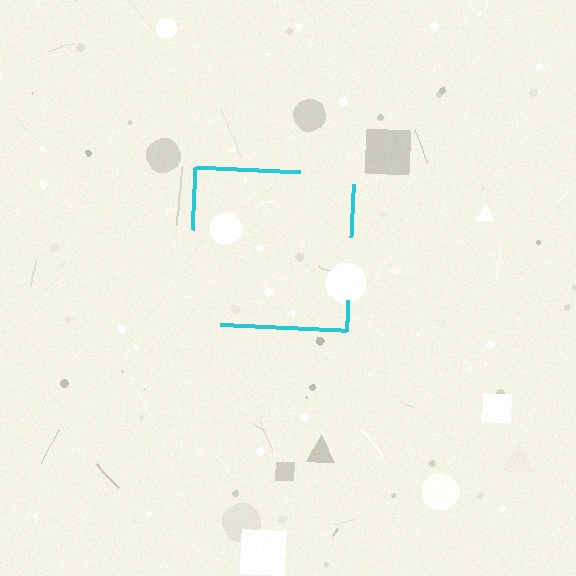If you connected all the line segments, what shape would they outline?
They would outline a square.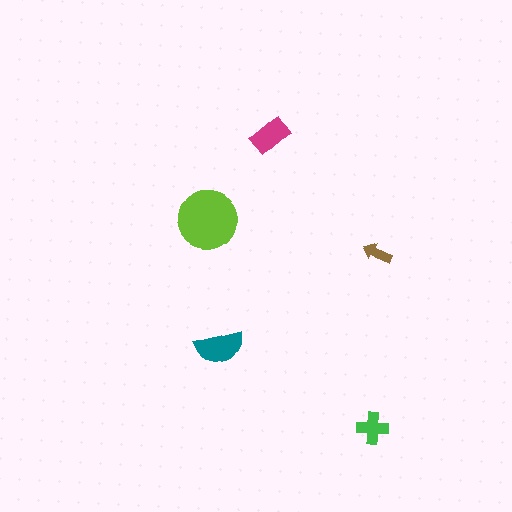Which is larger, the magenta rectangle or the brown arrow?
The magenta rectangle.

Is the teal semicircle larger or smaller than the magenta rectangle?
Larger.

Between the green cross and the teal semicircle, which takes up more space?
The teal semicircle.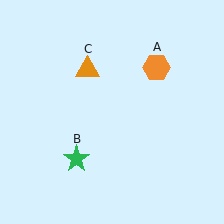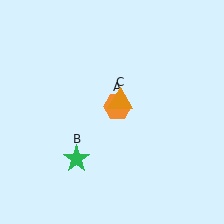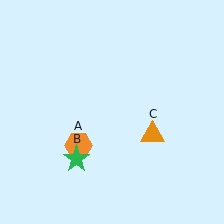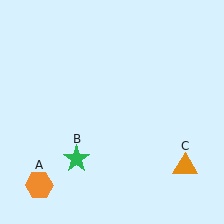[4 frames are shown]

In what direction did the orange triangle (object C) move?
The orange triangle (object C) moved down and to the right.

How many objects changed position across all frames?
2 objects changed position: orange hexagon (object A), orange triangle (object C).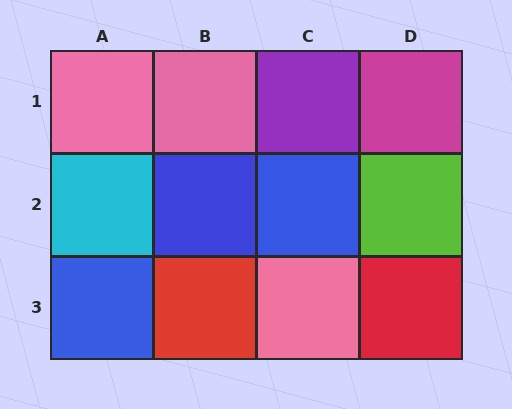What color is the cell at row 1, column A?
Pink.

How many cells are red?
2 cells are red.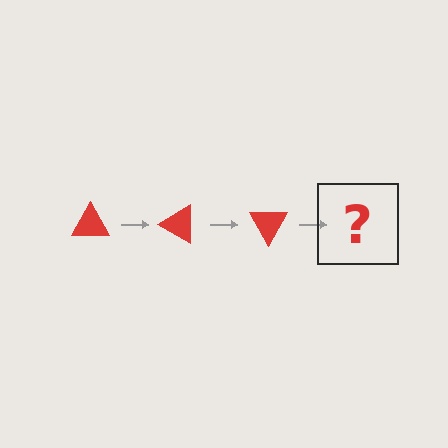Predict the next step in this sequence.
The next step is a red triangle rotated 90 degrees.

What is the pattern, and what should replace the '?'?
The pattern is that the triangle rotates 30 degrees each step. The '?' should be a red triangle rotated 90 degrees.